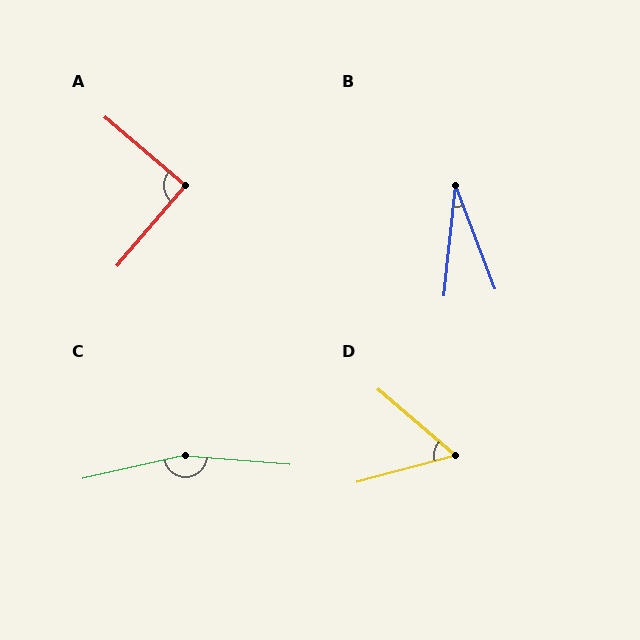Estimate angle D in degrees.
Approximately 56 degrees.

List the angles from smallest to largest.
B (27°), D (56°), A (90°), C (162°).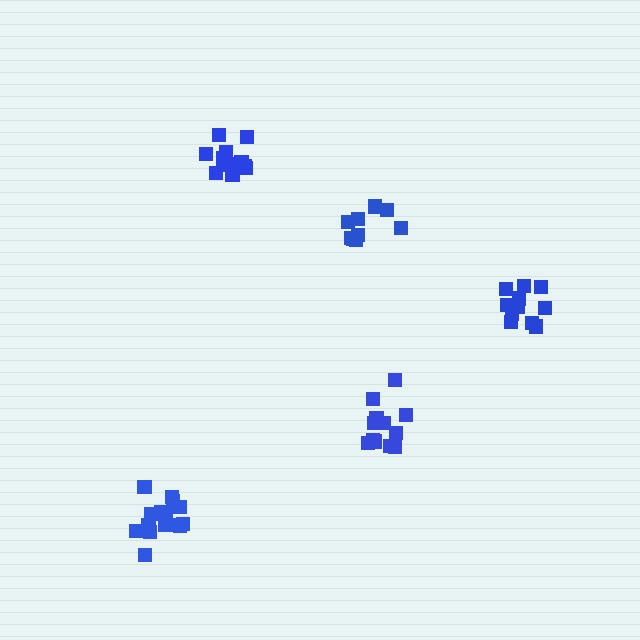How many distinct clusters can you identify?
There are 5 distinct clusters.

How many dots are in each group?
Group 1: 15 dots, Group 2: 12 dots, Group 3: 13 dots, Group 4: 9 dots, Group 5: 11 dots (60 total).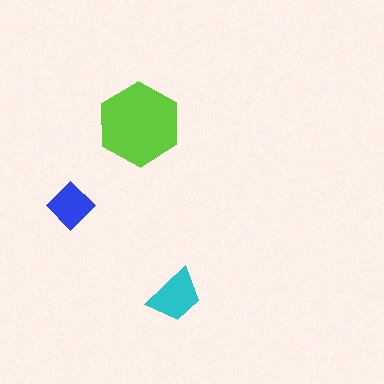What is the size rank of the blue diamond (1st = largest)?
3rd.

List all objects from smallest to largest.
The blue diamond, the cyan trapezoid, the lime hexagon.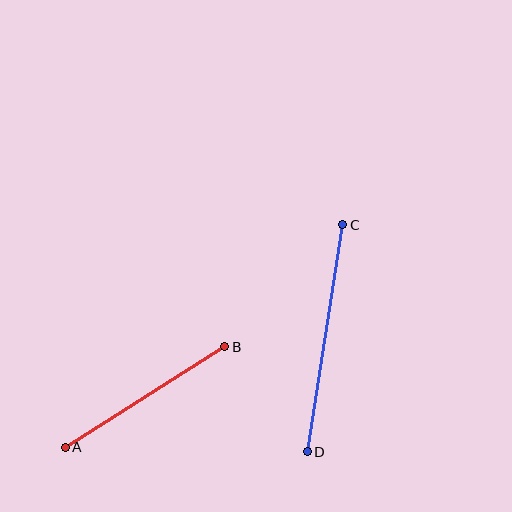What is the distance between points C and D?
The distance is approximately 230 pixels.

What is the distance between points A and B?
The distance is approximately 189 pixels.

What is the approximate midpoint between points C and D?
The midpoint is at approximately (325, 338) pixels.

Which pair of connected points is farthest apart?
Points C and D are farthest apart.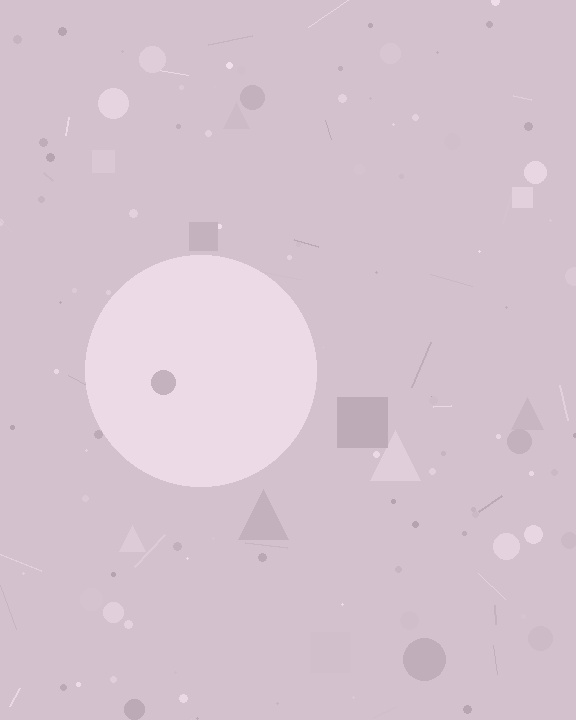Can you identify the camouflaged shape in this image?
The camouflaged shape is a circle.